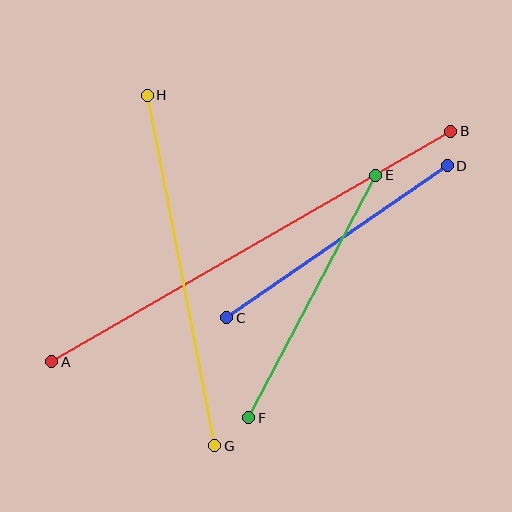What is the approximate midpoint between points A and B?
The midpoint is at approximately (251, 246) pixels.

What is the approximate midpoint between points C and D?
The midpoint is at approximately (337, 242) pixels.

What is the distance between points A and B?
The distance is approximately 461 pixels.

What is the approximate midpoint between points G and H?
The midpoint is at approximately (181, 271) pixels.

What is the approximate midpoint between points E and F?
The midpoint is at approximately (312, 297) pixels.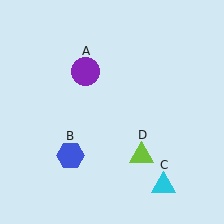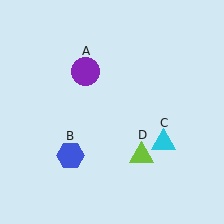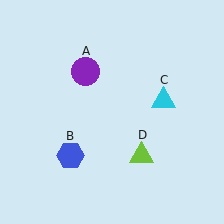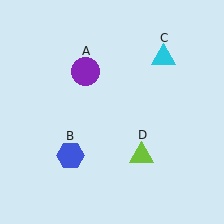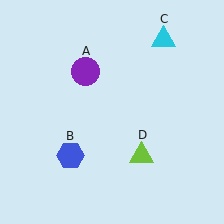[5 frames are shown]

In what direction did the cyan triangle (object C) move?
The cyan triangle (object C) moved up.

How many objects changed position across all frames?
1 object changed position: cyan triangle (object C).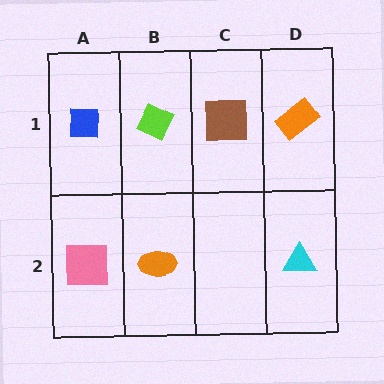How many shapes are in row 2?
3 shapes.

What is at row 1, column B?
A lime diamond.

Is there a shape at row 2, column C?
No, that cell is empty.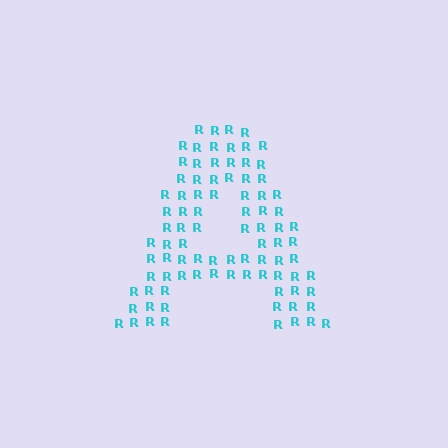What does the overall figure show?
The overall figure shows the letter A.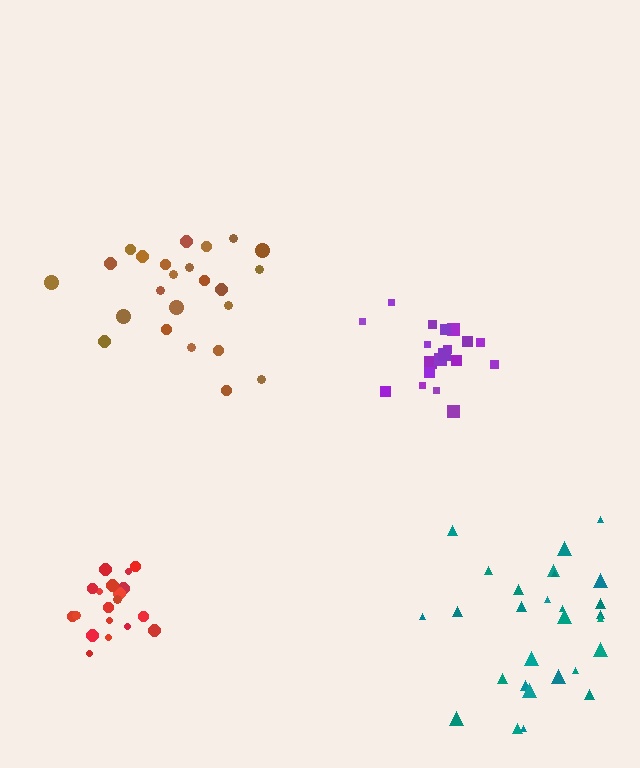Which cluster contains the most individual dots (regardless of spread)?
Teal (28).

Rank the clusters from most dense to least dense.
red, purple, brown, teal.